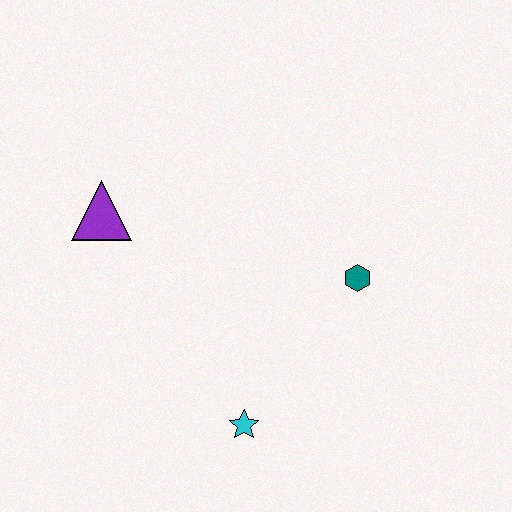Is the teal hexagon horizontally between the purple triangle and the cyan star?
No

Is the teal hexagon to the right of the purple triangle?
Yes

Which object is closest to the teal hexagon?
The cyan star is closest to the teal hexagon.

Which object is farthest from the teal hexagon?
The purple triangle is farthest from the teal hexagon.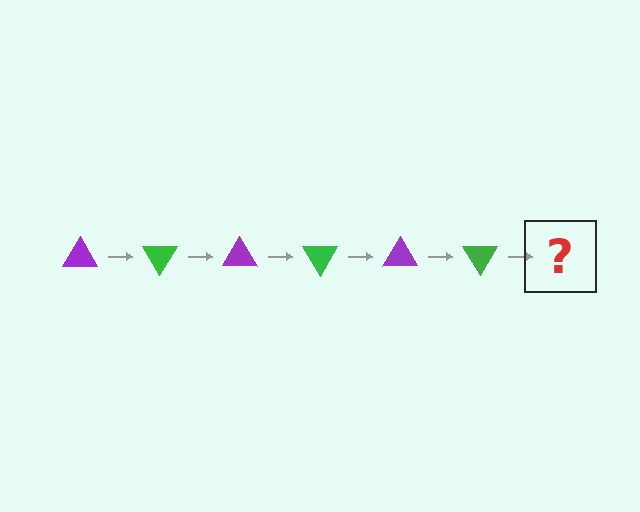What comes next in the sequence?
The next element should be a purple triangle, rotated 360 degrees from the start.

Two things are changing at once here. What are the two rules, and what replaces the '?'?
The two rules are that it rotates 60 degrees each step and the color cycles through purple and green. The '?' should be a purple triangle, rotated 360 degrees from the start.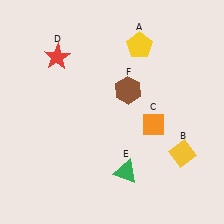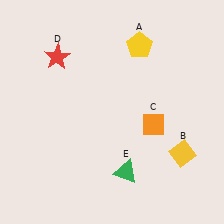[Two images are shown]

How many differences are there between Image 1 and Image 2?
There is 1 difference between the two images.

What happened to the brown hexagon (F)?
The brown hexagon (F) was removed in Image 2. It was in the top-right area of Image 1.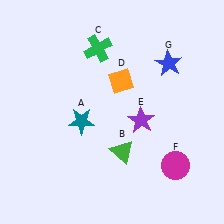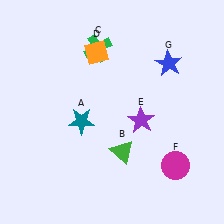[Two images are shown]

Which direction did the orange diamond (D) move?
The orange diamond (D) moved up.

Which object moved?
The orange diamond (D) moved up.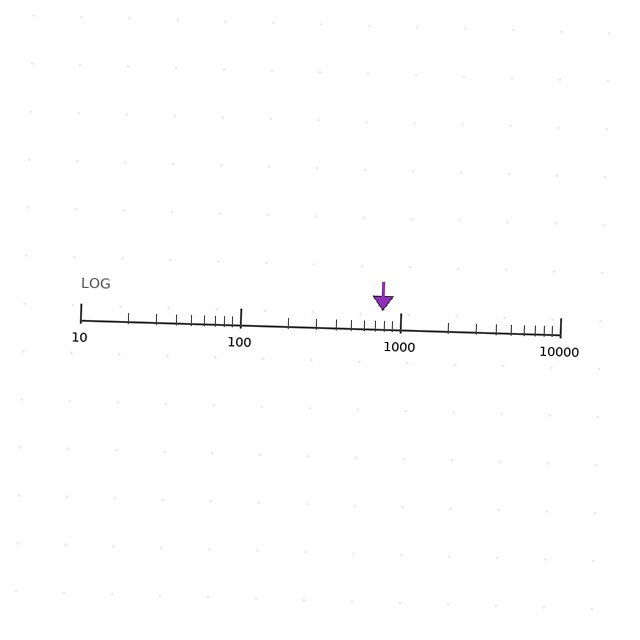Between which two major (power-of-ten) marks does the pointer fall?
The pointer is between 100 and 1000.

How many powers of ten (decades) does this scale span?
The scale spans 3 decades, from 10 to 10000.